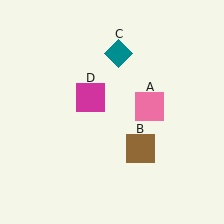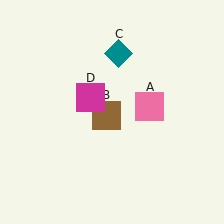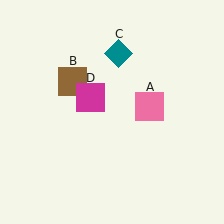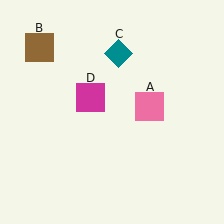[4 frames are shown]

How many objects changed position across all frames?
1 object changed position: brown square (object B).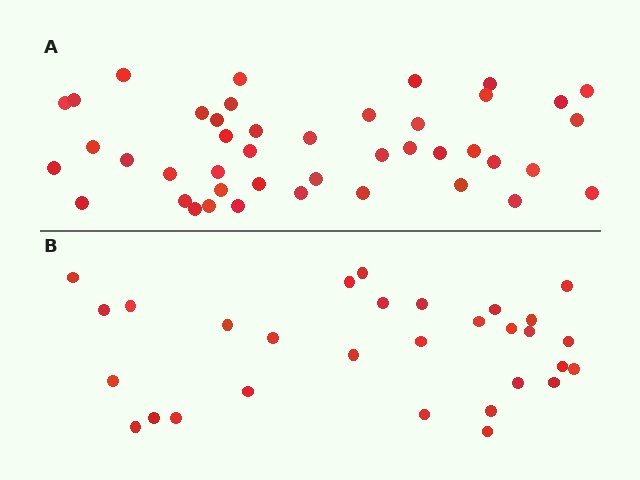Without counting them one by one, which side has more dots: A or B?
Region A (the top region) has more dots.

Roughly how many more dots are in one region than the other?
Region A has approximately 15 more dots than region B.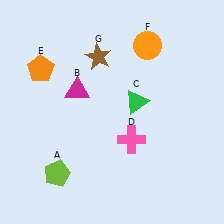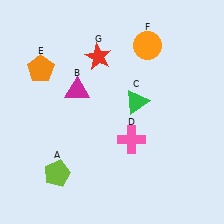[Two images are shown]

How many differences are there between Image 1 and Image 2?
There is 1 difference between the two images.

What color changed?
The star (G) changed from brown in Image 1 to red in Image 2.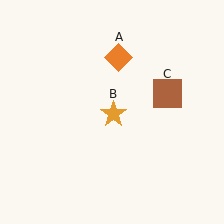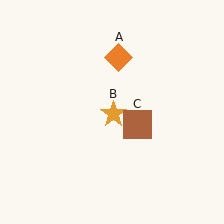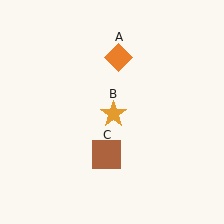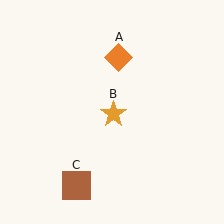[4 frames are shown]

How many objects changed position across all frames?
1 object changed position: brown square (object C).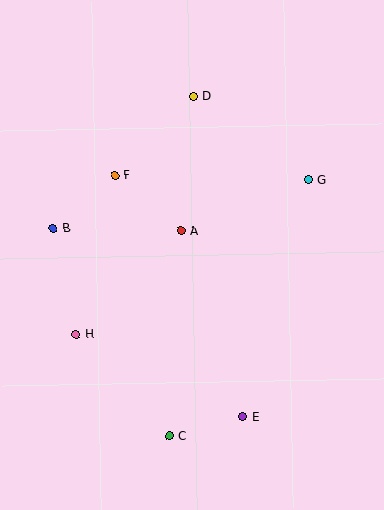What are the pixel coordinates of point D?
Point D is at (193, 96).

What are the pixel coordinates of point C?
Point C is at (170, 436).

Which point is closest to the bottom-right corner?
Point E is closest to the bottom-right corner.